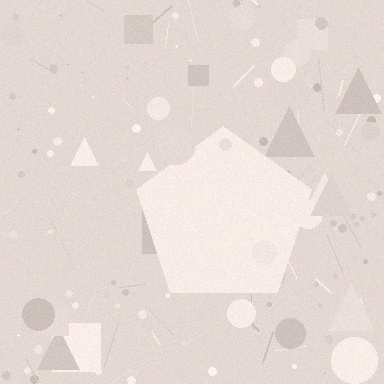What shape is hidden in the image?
A pentagon is hidden in the image.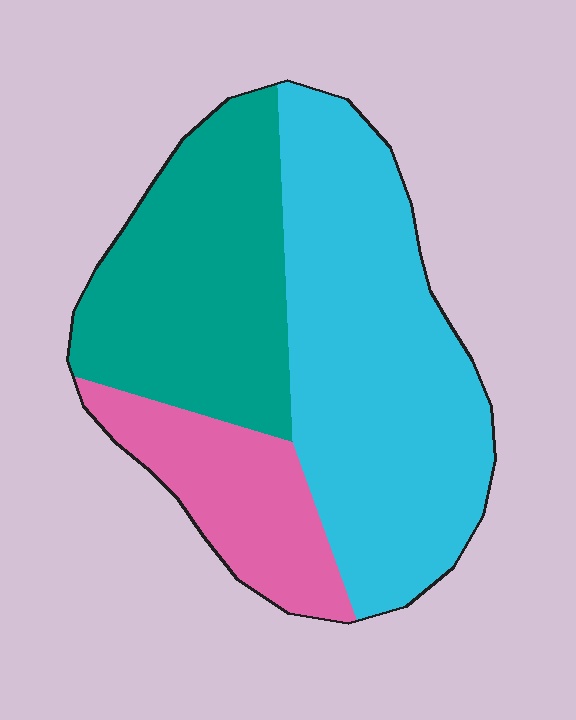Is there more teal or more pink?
Teal.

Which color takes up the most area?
Cyan, at roughly 50%.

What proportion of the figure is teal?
Teal covers about 35% of the figure.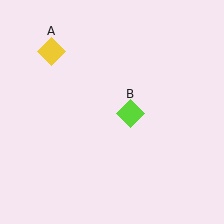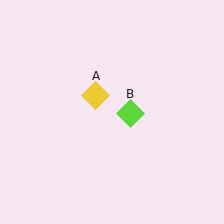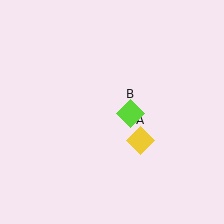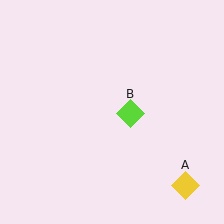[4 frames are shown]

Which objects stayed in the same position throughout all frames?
Lime diamond (object B) remained stationary.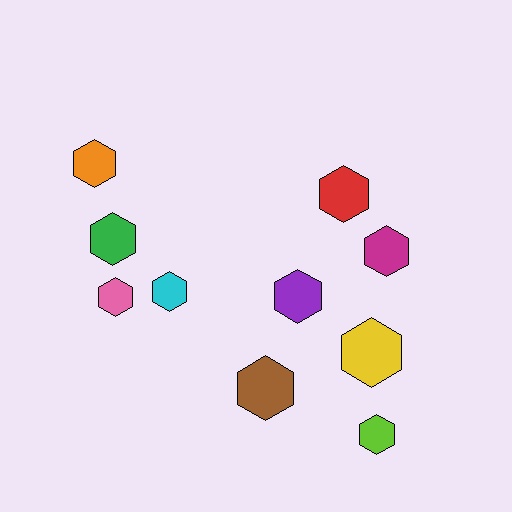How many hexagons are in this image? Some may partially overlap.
There are 10 hexagons.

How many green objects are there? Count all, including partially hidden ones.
There is 1 green object.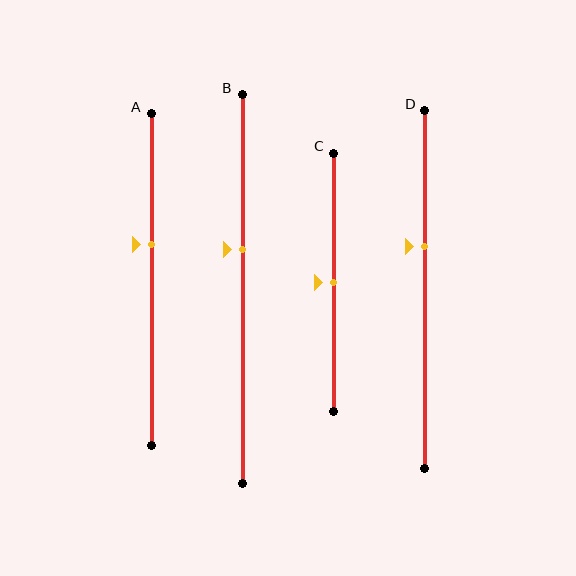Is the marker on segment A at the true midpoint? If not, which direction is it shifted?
No, the marker on segment A is shifted upward by about 11% of the segment length.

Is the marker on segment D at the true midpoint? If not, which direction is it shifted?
No, the marker on segment D is shifted upward by about 12% of the segment length.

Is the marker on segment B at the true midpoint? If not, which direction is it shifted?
No, the marker on segment B is shifted upward by about 10% of the segment length.